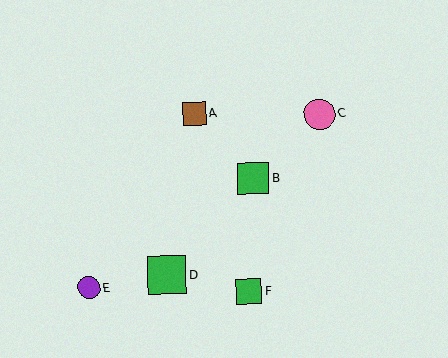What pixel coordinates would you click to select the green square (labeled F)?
Click at (249, 292) to select the green square F.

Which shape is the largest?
The green square (labeled D) is the largest.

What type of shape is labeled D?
Shape D is a green square.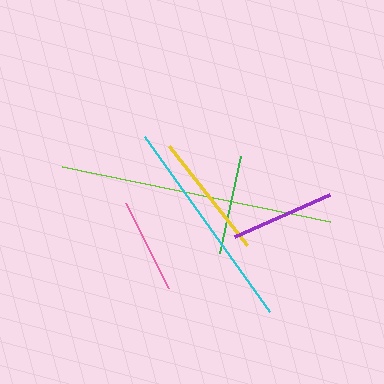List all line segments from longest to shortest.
From longest to shortest: lime, cyan, yellow, purple, green, pink.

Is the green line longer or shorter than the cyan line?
The cyan line is longer than the green line.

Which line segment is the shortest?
The pink line is the shortest at approximately 95 pixels.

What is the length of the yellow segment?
The yellow segment is approximately 126 pixels long.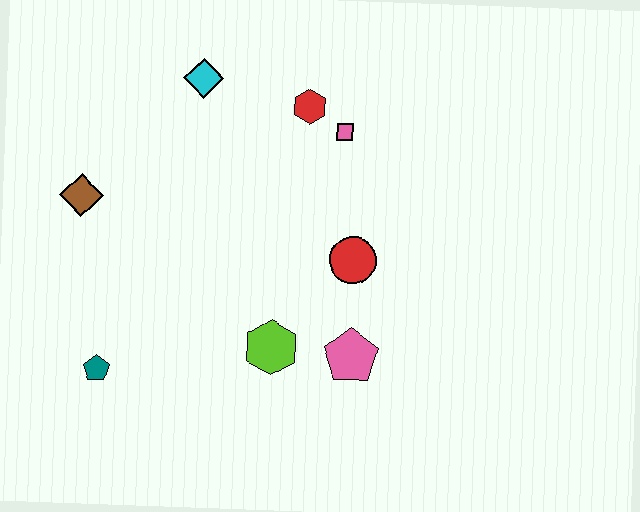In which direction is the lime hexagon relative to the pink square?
The lime hexagon is below the pink square.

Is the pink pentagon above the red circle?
No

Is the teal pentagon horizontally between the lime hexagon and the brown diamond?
Yes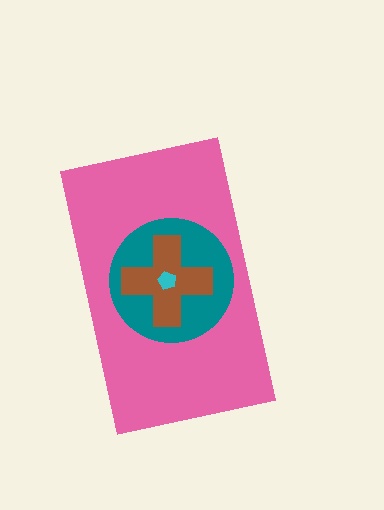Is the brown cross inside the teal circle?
Yes.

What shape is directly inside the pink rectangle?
The teal circle.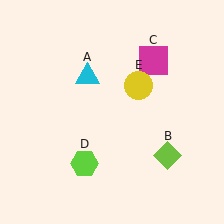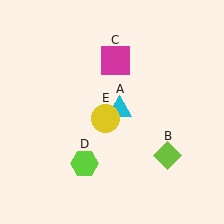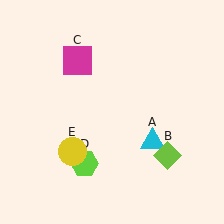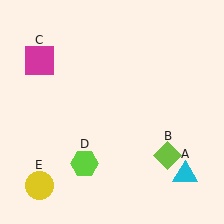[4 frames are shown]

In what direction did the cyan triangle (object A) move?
The cyan triangle (object A) moved down and to the right.